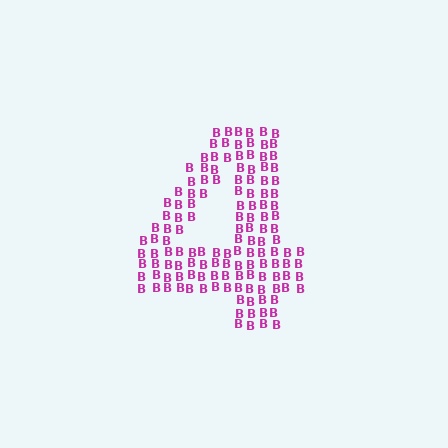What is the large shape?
The large shape is the digit 4.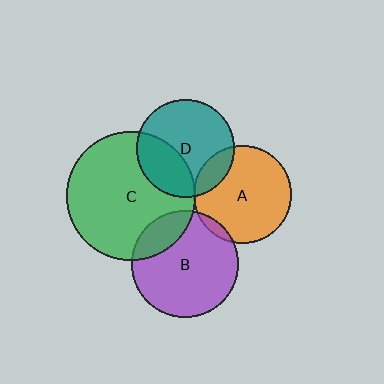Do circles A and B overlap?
Yes.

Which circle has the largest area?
Circle C (green).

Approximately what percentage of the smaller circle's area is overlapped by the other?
Approximately 5%.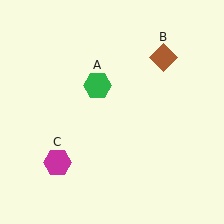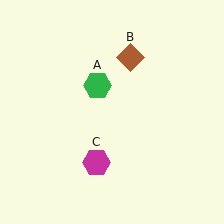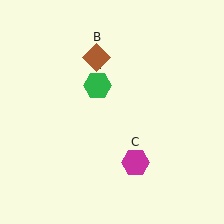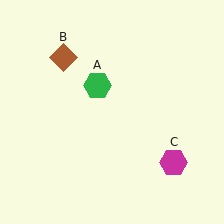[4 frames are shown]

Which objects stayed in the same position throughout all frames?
Green hexagon (object A) remained stationary.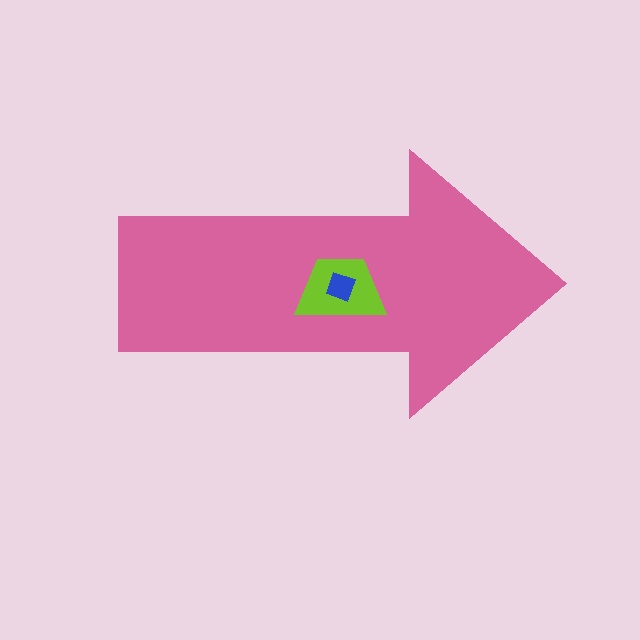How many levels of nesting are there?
3.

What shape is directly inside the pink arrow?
The lime trapezoid.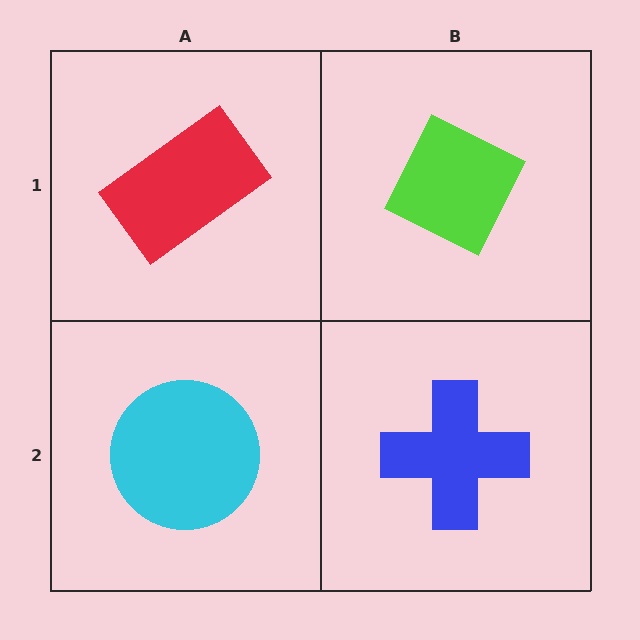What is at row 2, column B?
A blue cross.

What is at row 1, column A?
A red rectangle.